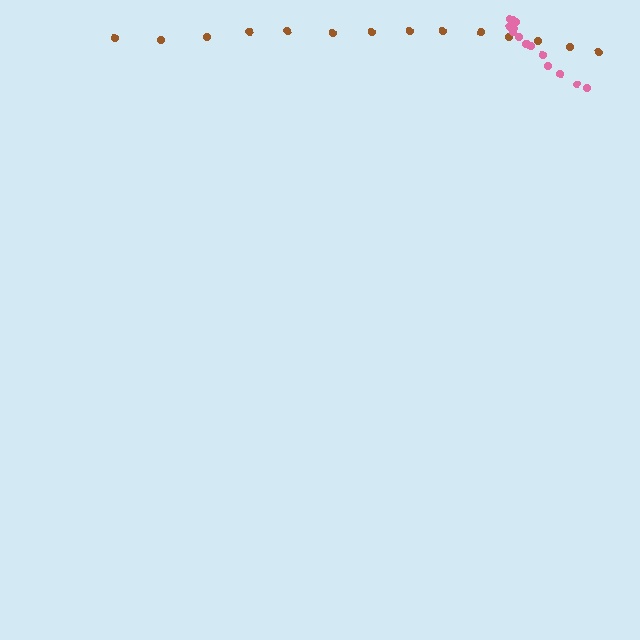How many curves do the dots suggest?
There are 2 distinct paths.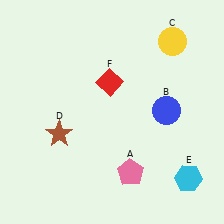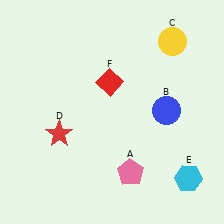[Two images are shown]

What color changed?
The star (D) changed from brown in Image 1 to red in Image 2.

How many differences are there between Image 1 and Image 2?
There is 1 difference between the two images.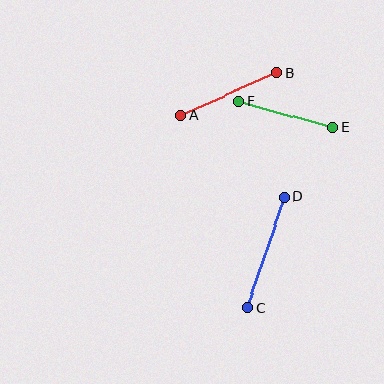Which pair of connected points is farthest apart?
Points C and D are farthest apart.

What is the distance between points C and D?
The distance is approximately 117 pixels.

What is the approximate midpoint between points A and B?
The midpoint is at approximately (229, 94) pixels.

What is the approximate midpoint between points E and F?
The midpoint is at approximately (286, 115) pixels.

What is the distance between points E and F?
The distance is approximately 98 pixels.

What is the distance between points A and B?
The distance is approximately 106 pixels.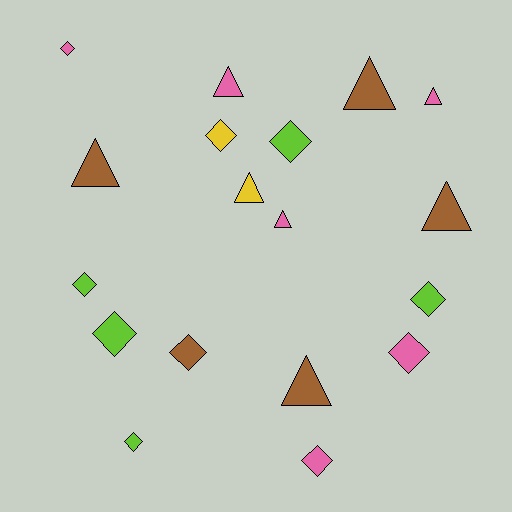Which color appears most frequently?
Pink, with 6 objects.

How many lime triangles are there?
There are no lime triangles.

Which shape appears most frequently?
Diamond, with 10 objects.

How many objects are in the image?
There are 18 objects.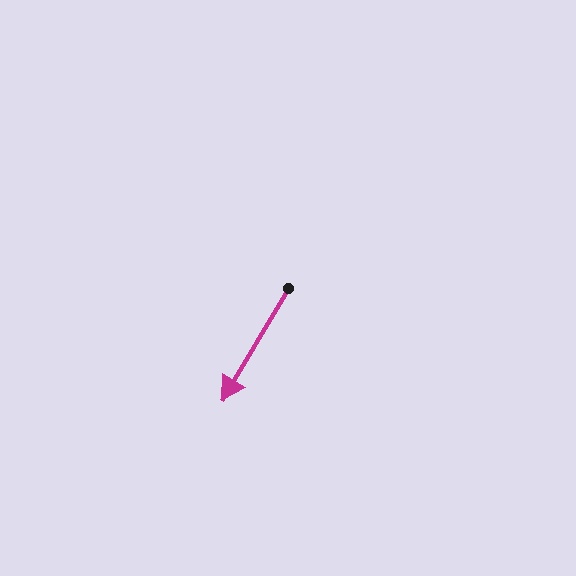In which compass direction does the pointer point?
Southwest.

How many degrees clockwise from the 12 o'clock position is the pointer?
Approximately 210 degrees.